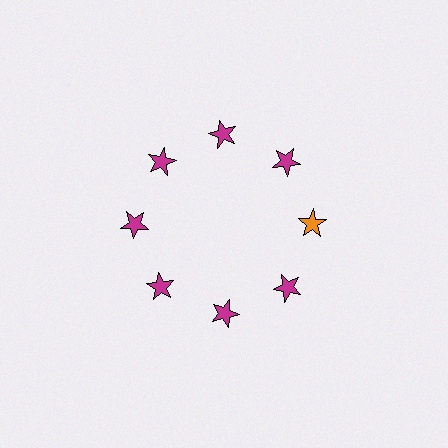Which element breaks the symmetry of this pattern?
The orange star at roughly the 3 o'clock position breaks the symmetry. All other shapes are magenta stars.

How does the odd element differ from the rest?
It has a different color: orange instead of magenta.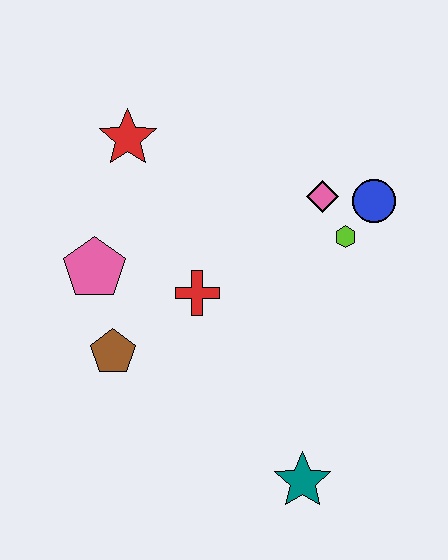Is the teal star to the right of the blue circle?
No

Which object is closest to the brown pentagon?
The pink pentagon is closest to the brown pentagon.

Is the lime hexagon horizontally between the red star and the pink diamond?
No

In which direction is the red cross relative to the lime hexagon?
The red cross is to the left of the lime hexagon.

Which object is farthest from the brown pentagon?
The blue circle is farthest from the brown pentagon.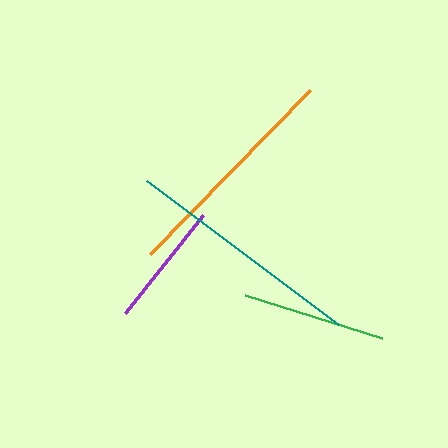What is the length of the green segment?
The green segment is approximately 143 pixels long.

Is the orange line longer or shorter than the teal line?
The teal line is longer than the orange line.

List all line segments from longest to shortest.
From longest to shortest: teal, orange, green, purple.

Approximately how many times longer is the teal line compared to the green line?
The teal line is approximately 1.7 times the length of the green line.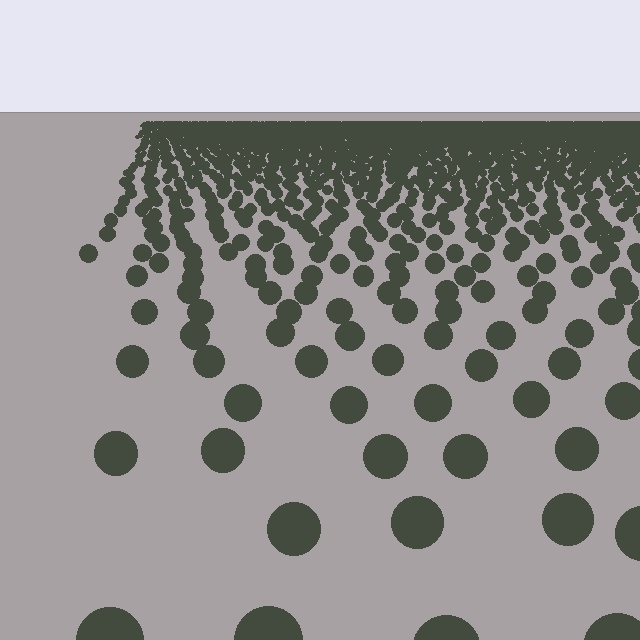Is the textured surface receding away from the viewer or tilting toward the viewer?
The surface is receding away from the viewer. Texture elements get smaller and denser toward the top.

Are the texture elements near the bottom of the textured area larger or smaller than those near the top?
Larger. Near the bottom, elements are closer to the viewer and appear at a bigger on-screen size.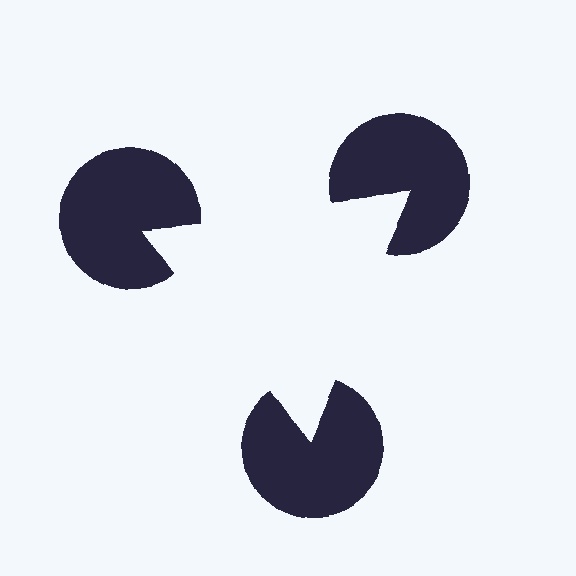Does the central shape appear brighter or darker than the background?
It typically appears slightly brighter than the background, even though no actual brightness change is drawn.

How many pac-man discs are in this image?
There are 3 — one at each vertex of the illusory triangle.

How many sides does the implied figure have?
3 sides.